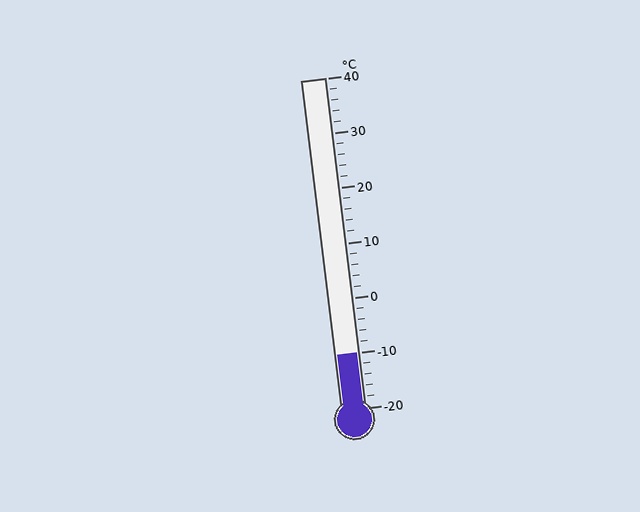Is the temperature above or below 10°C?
The temperature is below 10°C.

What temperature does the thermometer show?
The thermometer shows approximately -10°C.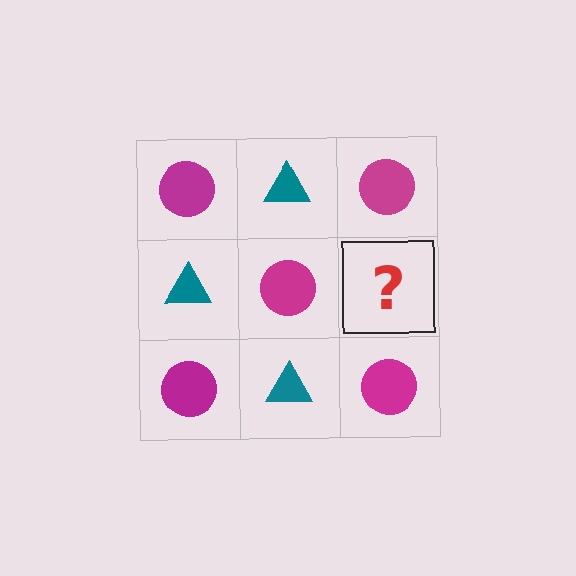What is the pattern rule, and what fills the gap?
The rule is that it alternates magenta circle and teal triangle in a checkerboard pattern. The gap should be filled with a teal triangle.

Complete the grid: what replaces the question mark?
The question mark should be replaced with a teal triangle.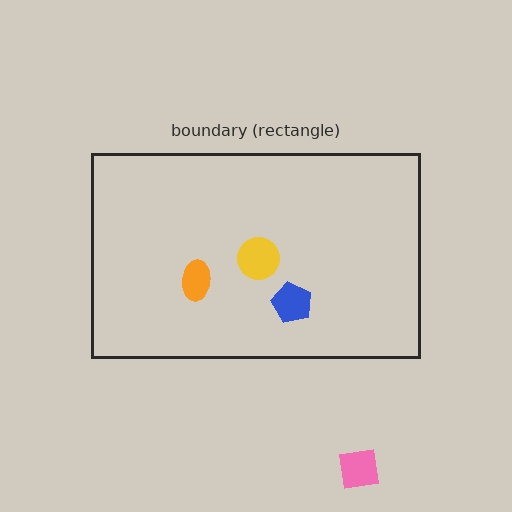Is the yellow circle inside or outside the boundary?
Inside.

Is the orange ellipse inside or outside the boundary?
Inside.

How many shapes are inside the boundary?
3 inside, 1 outside.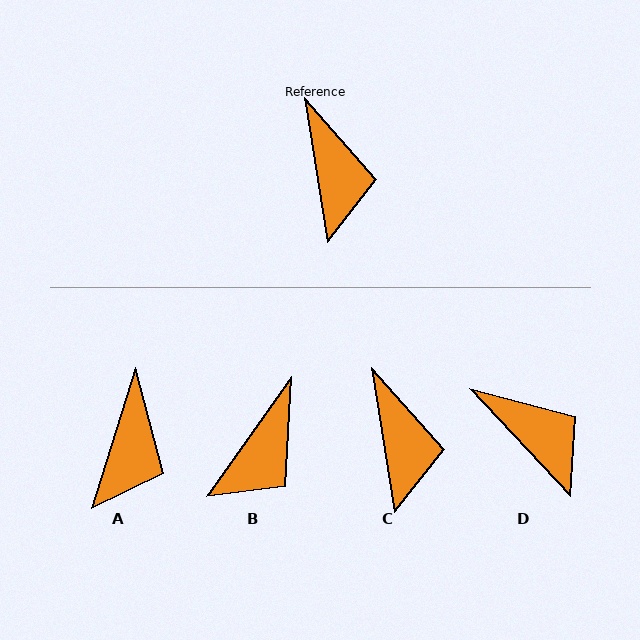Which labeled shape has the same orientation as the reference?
C.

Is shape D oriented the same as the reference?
No, it is off by about 34 degrees.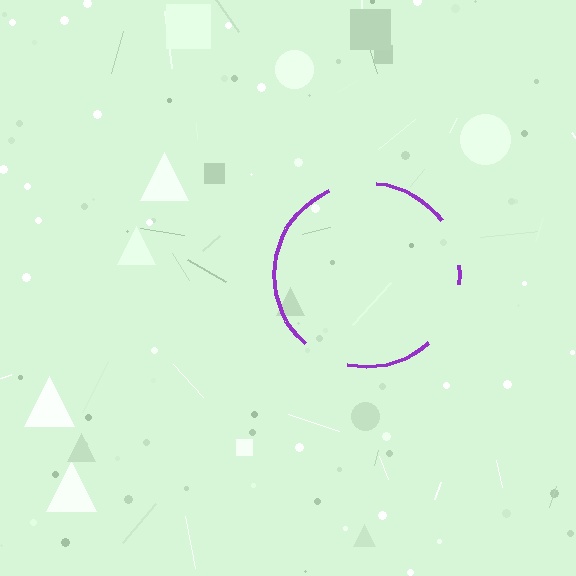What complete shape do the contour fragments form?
The contour fragments form a circle.